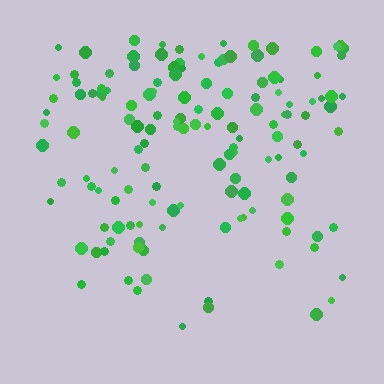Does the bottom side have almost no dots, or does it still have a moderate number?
Still a moderate number, just noticeably fewer than the top.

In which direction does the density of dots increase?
From bottom to top, with the top side densest.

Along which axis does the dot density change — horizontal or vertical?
Vertical.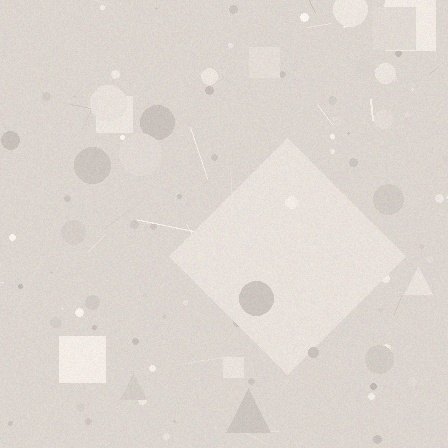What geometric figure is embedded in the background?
A diamond is embedded in the background.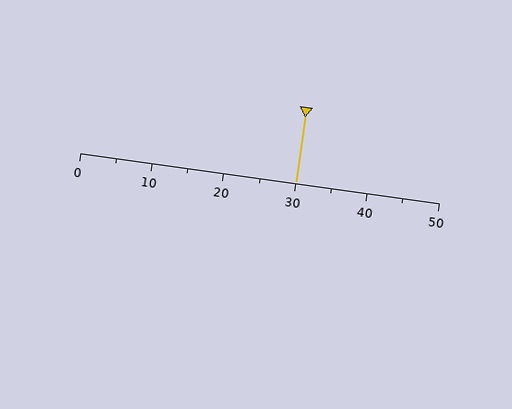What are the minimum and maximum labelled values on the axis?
The axis runs from 0 to 50.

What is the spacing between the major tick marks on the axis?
The major ticks are spaced 10 apart.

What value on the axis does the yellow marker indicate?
The marker indicates approximately 30.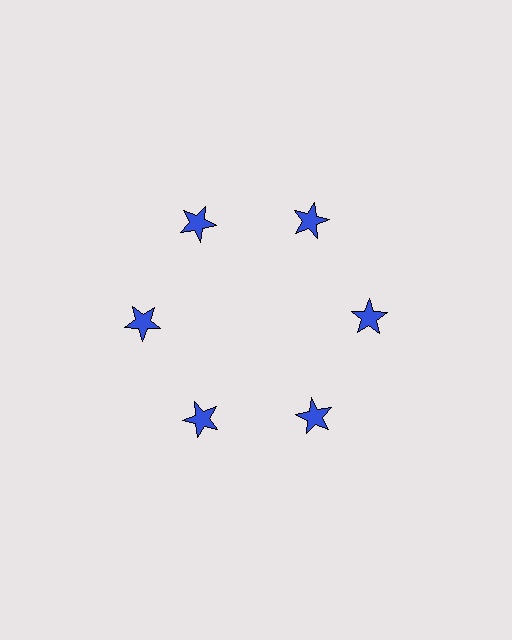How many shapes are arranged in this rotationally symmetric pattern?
There are 6 shapes, arranged in 6 groups of 1.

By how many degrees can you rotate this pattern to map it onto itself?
The pattern maps onto itself every 60 degrees of rotation.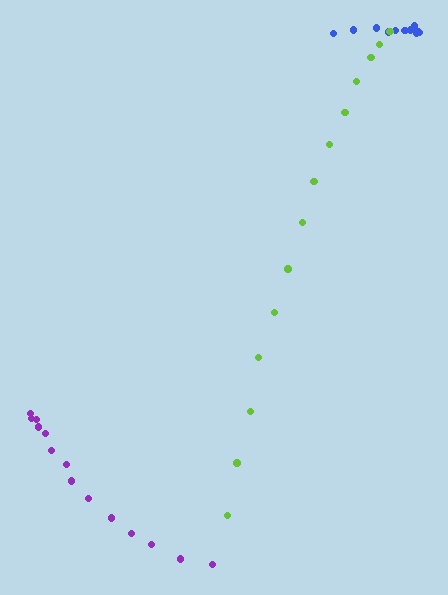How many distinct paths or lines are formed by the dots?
There are 3 distinct paths.